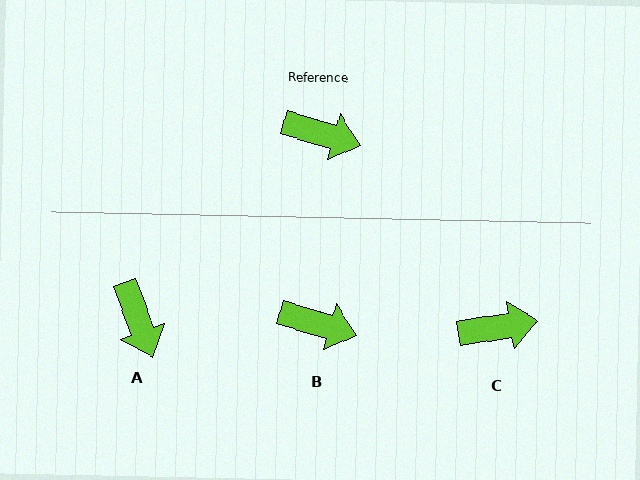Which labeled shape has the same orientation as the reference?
B.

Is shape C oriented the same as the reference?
No, it is off by about 26 degrees.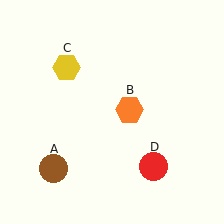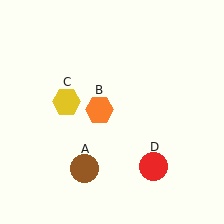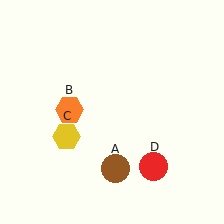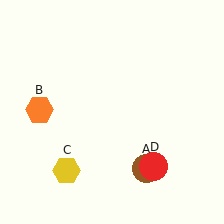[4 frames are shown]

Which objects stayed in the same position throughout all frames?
Red circle (object D) remained stationary.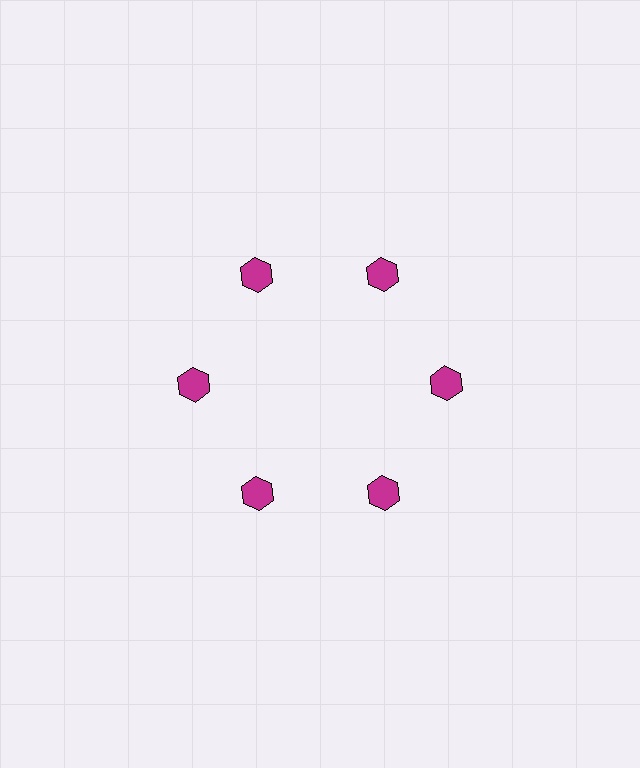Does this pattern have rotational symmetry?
Yes, this pattern has 6-fold rotational symmetry. It looks the same after rotating 60 degrees around the center.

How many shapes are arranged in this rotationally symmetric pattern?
There are 6 shapes, arranged in 6 groups of 1.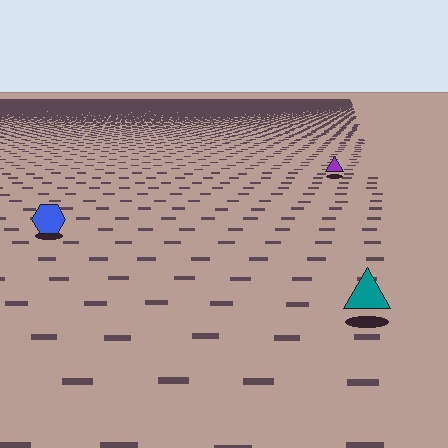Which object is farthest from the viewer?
The purple triangle is farthest from the viewer. It appears smaller and the ground texture around it is denser.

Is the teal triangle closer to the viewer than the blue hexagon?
Yes. The teal triangle is closer — you can tell from the texture gradient: the ground texture is coarser near it.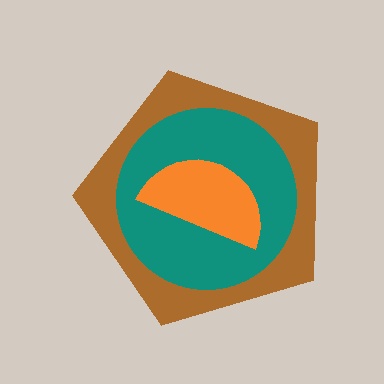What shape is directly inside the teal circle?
The orange semicircle.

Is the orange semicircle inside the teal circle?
Yes.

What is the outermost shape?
The brown pentagon.